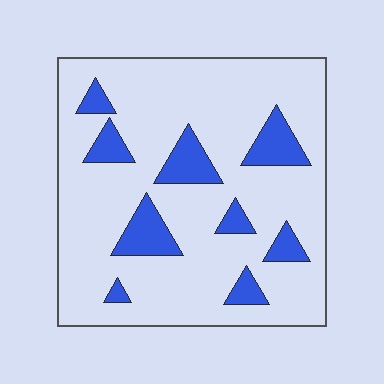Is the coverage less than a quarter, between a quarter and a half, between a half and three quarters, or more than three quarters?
Less than a quarter.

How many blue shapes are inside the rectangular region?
9.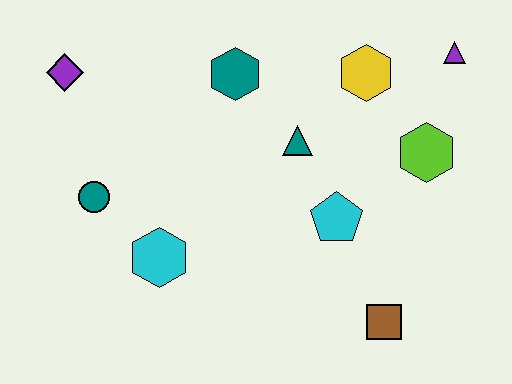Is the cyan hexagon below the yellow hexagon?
Yes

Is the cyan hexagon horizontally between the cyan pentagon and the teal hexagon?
No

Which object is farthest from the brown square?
The purple diamond is farthest from the brown square.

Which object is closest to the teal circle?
The cyan hexagon is closest to the teal circle.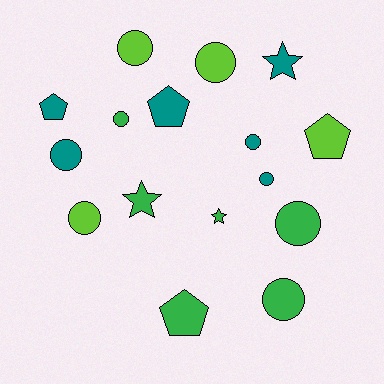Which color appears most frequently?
Green, with 6 objects.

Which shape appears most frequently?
Circle, with 9 objects.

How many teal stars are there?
There is 1 teal star.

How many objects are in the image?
There are 16 objects.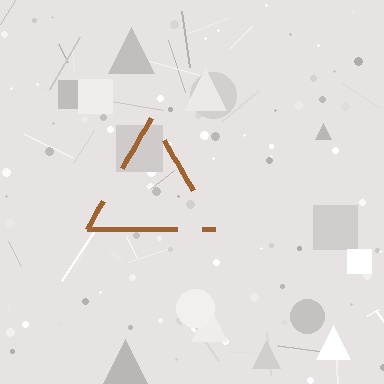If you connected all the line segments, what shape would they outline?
They would outline a triangle.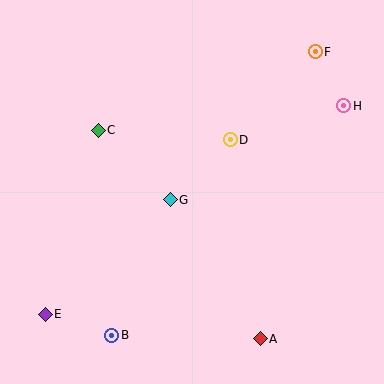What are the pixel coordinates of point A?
Point A is at (260, 339).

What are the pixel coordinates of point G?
Point G is at (170, 200).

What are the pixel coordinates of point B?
Point B is at (112, 335).